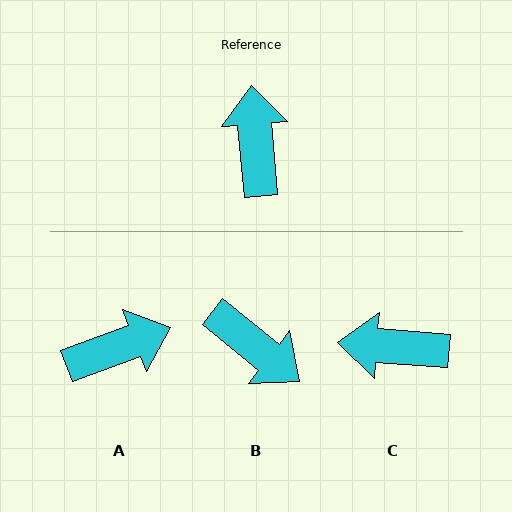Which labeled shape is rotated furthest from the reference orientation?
B, about 133 degrees away.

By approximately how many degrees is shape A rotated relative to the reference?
Approximately 74 degrees clockwise.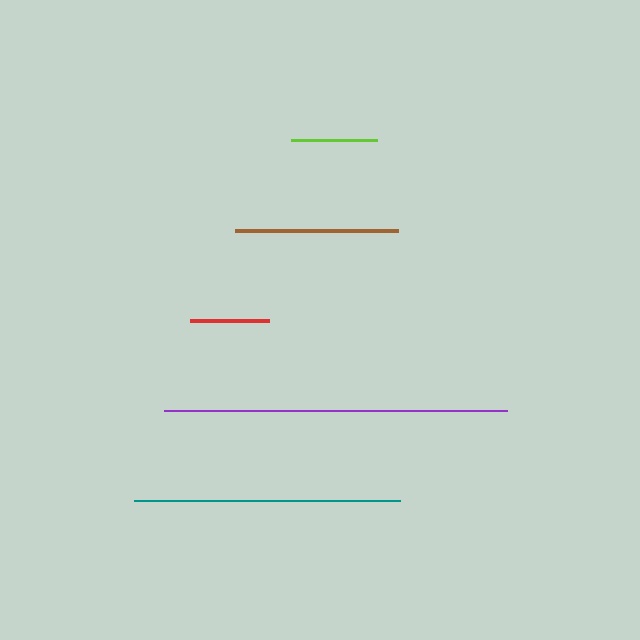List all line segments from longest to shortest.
From longest to shortest: purple, teal, brown, lime, red.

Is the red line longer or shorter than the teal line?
The teal line is longer than the red line.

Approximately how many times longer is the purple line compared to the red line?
The purple line is approximately 4.4 times the length of the red line.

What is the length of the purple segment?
The purple segment is approximately 343 pixels long.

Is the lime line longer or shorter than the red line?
The lime line is longer than the red line.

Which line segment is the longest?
The purple line is the longest at approximately 343 pixels.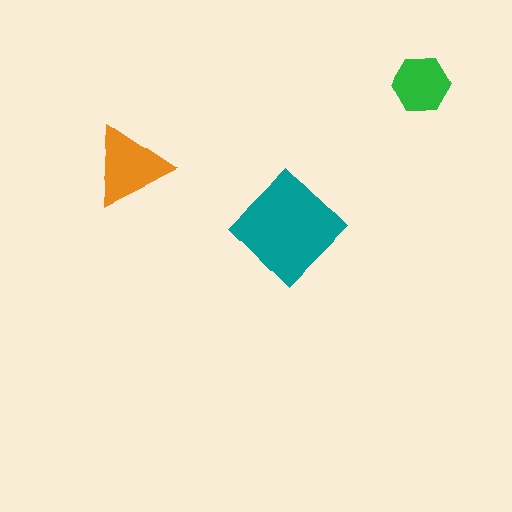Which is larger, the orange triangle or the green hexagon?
The orange triangle.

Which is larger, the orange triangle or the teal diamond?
The teal diamond.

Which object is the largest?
The teal diamond.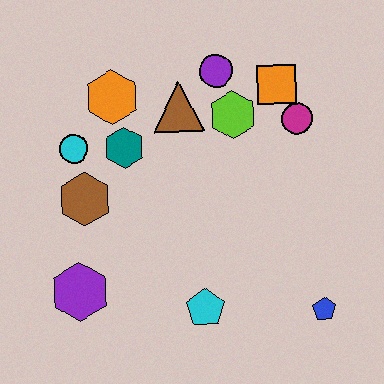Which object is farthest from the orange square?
The purple hexagon is farthest from the orange square.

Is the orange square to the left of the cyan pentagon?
No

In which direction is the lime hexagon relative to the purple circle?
The lime hexagon is below the purple circle.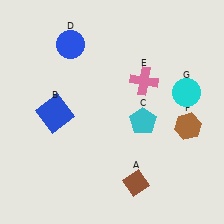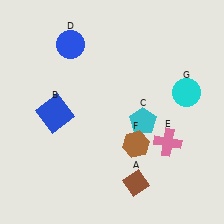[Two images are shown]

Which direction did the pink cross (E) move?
The pink cross (E) moved down.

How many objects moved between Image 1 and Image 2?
2 objects moved between the two images.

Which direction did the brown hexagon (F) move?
The brown hexagon (F) moved left.